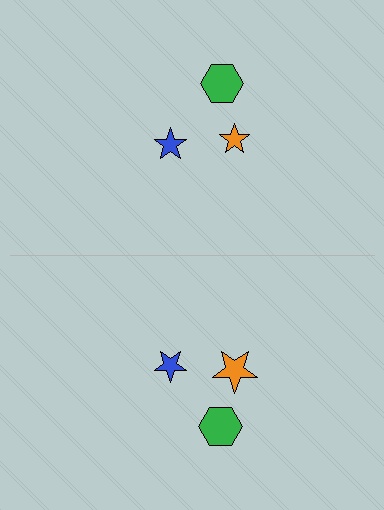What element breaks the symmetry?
The orange star on the bottom side has a different size than its mirror counterpart.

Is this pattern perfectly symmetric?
No, the pattern is not perfectly symmetric. The orange star on the bottom side has a different size than its mirror counterpart.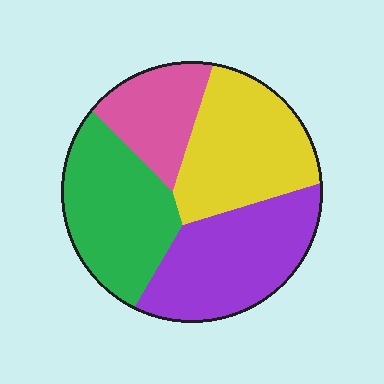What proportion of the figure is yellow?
Yellow takes up between a quarter and a half of the figure.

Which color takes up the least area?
Pink, at roughly 15%.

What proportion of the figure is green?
Green takes up between a quarter and a half of the figure.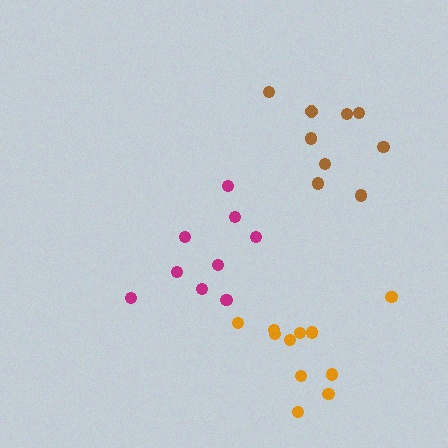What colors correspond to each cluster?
The clusters are colored: magenta, brown, orange.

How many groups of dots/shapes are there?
There are 3 groups.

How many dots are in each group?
Group 1: 9 dots, Group 2: 9 dots, Group 3: 11 dots (29 total).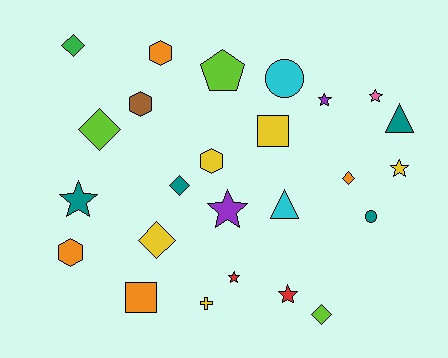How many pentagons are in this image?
There is 1 pentagon.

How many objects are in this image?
There are 25 objects.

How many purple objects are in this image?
There are 2 purple objects.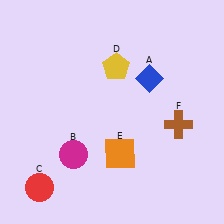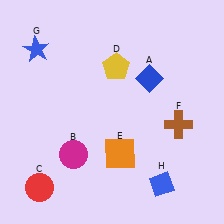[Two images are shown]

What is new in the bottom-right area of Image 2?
A blue diamond (H) was added in the bottom-right area of Image 2.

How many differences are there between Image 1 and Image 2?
There are 2 differences between the two images.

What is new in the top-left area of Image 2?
A blue star (G) was added in the top-left area of Image 2.